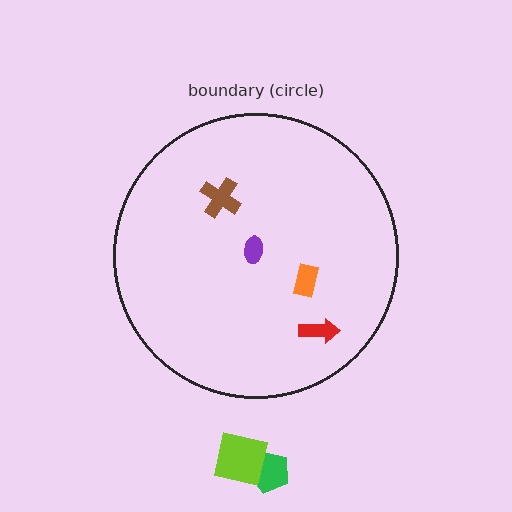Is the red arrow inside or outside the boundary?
Inside.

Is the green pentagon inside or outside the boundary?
Outside.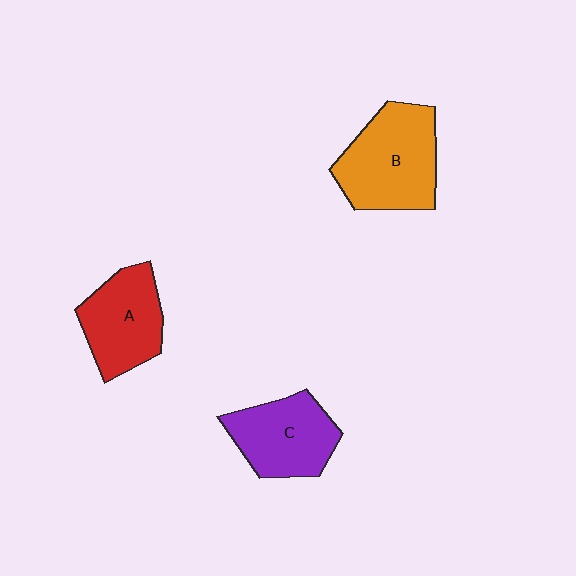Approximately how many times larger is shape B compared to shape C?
Approximately 1.3 times.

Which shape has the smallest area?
Shape A (red).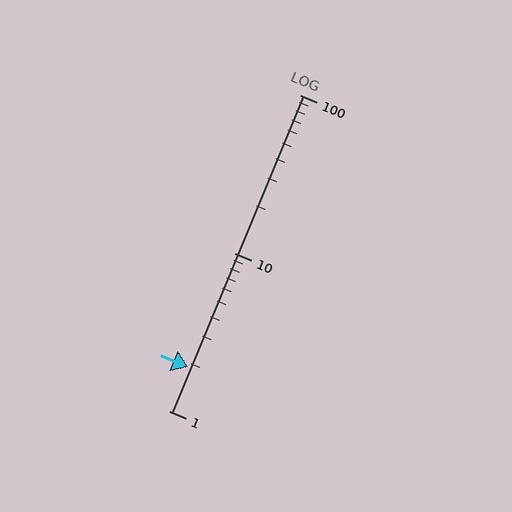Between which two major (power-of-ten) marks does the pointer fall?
The pointer is between 1 and 10.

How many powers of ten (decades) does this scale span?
The scale spans 2 decades, from 1 to 100.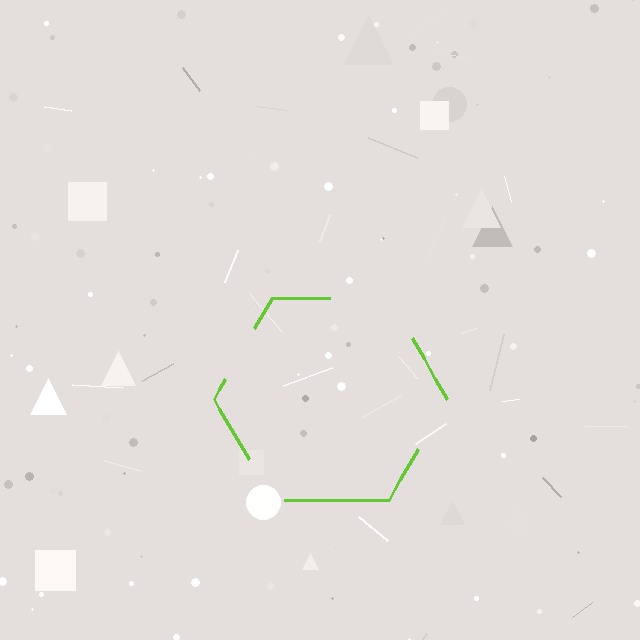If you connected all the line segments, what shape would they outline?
They would outline a hexagon.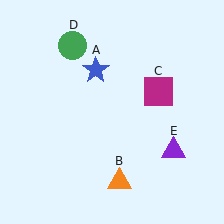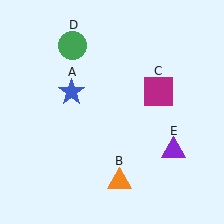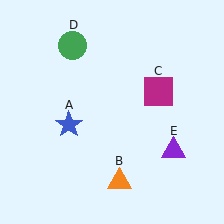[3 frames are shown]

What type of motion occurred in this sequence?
The blue star (object A) rotated counterclockwise around the center of the scene.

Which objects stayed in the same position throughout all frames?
Orange triangle (object B) and magenta square (object C) and green circle (object D) and purple triangle (object E) remained stationary.